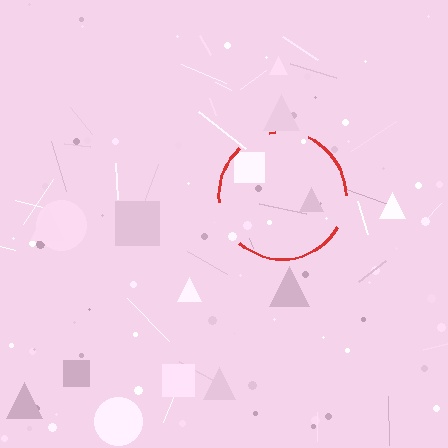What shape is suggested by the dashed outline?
The dashed outline suggests a circle.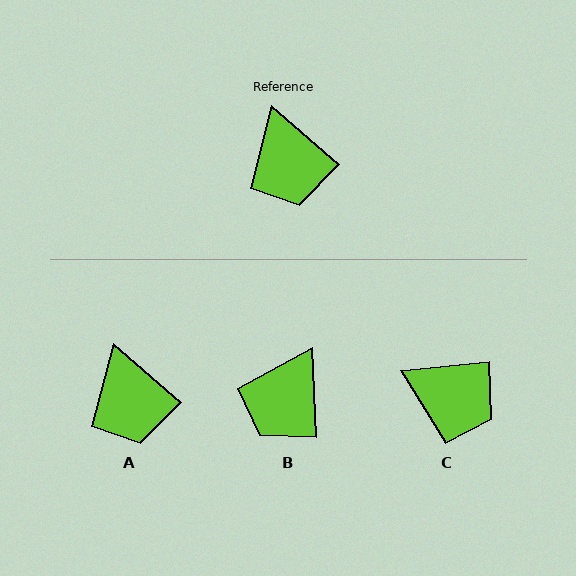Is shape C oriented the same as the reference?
No, it is off by about 47 degrees.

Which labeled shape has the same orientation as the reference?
A.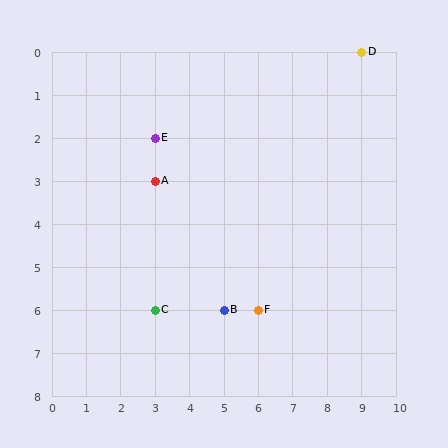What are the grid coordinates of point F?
Point F is at grid coordinates (6, 6).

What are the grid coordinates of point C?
Point C is at grid coordinates (3, 6).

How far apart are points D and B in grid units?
Points D and B are 4 columns and 6 rows apart (about 7.2 grid units diagonally).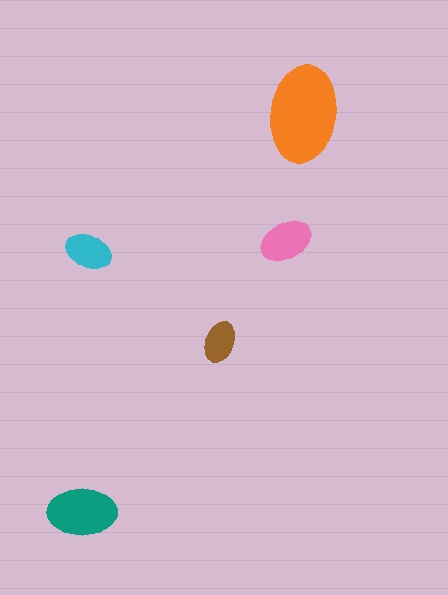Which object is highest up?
The orange ellipse is topmost.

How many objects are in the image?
There are 5 objects in the image.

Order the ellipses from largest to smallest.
the orange one, the teal one, the pink one, the cyan one, the brown one.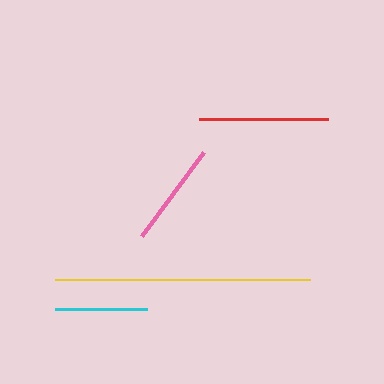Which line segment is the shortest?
The cyan line is the shortest at approximately 92 pixels.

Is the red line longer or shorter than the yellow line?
The yellow line is longer than the red line.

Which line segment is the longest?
The yellow line is the longest at approximately 255 pixels.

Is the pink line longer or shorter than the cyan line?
The pink line is longer than the cyan line.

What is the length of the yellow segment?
The yellow segment is approximately 255 pixels long.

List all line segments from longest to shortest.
From longest to shortest: yellow, red, pink, cyan.